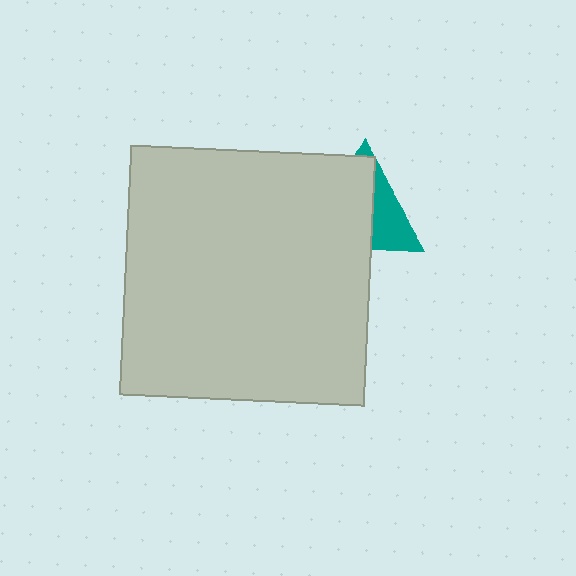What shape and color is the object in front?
The object in front is a light gray rectangle.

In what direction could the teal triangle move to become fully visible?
The teal triangle could move right. That would shift it out from behind the light gray rectangle entirely.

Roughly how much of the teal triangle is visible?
A small part of it is visible (roughly 37%).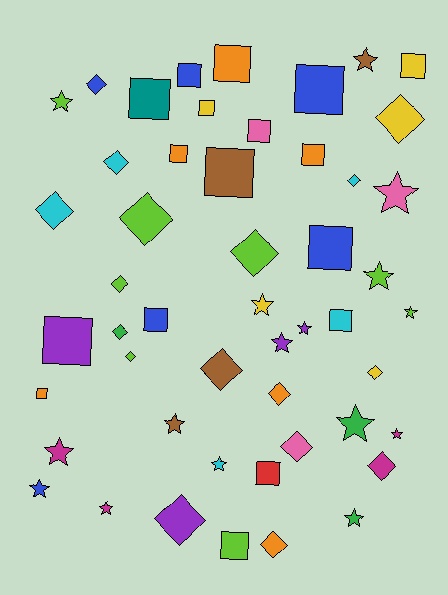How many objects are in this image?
There are 50 objects.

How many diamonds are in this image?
There are 17 diamonds.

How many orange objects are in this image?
There are 6 orange objects.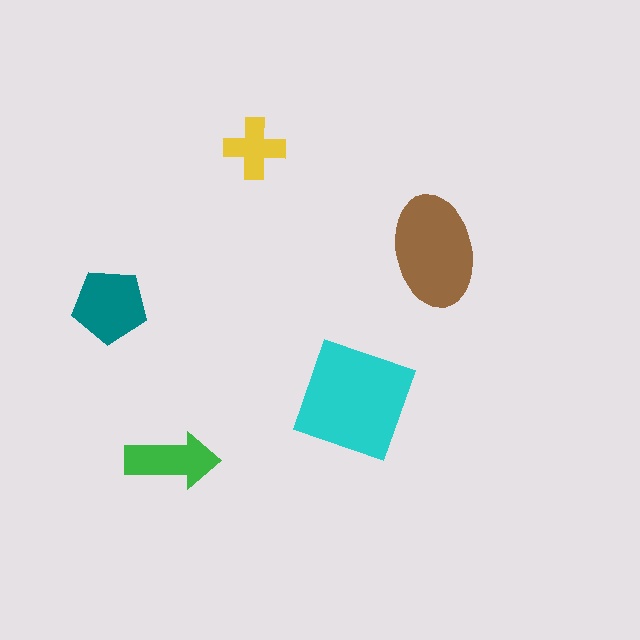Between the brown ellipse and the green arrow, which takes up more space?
The brown ellipse.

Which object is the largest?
The cyan square.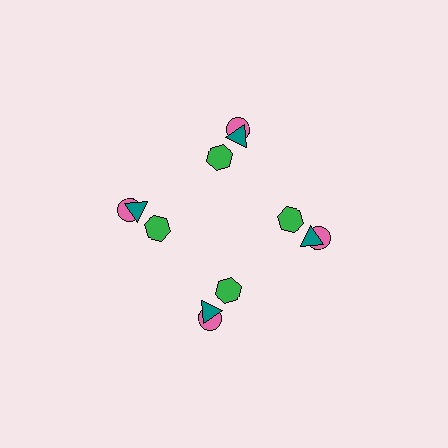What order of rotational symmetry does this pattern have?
This pattern has 4-fold rotational symmetry.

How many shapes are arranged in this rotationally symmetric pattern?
There are 12 shapes, arranged in 4 groups of 3.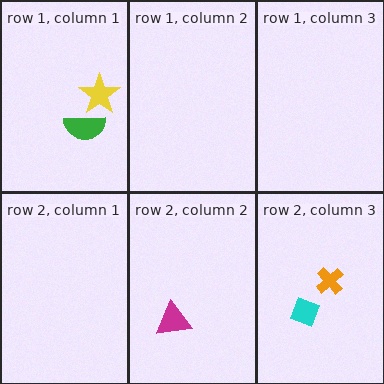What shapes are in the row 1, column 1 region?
The green semicircle, the yellow star.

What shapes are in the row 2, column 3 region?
The orange cross, the cyan diamond.